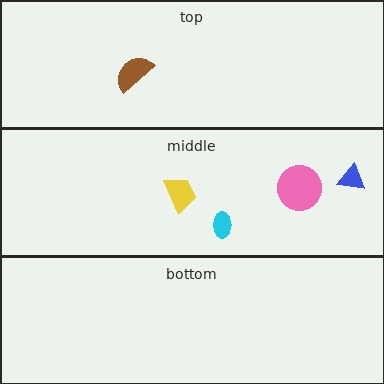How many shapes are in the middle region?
4.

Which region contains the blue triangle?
The middle region.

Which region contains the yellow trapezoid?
The middle region.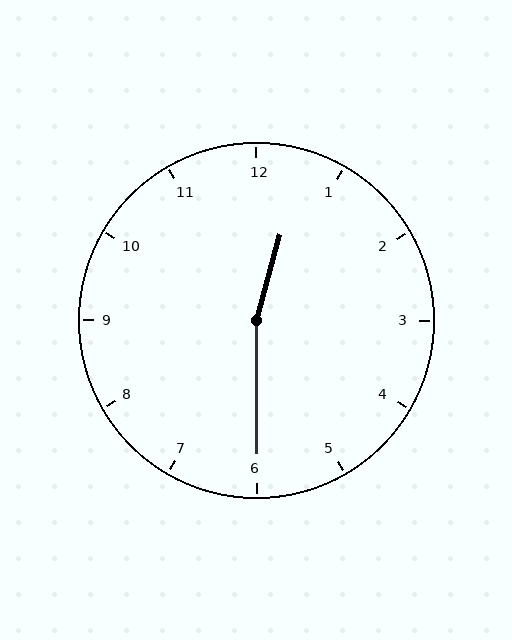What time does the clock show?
12:30.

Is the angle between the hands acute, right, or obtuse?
It is obtuse.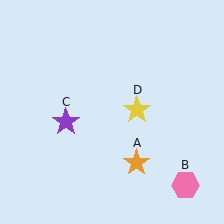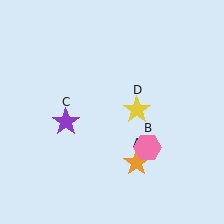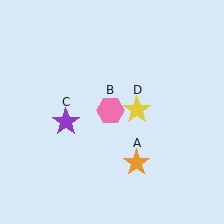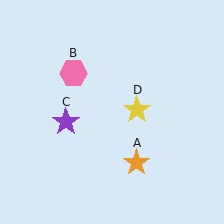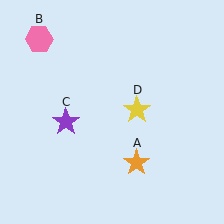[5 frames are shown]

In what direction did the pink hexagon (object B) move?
The pink hexagon (object B) moved up and to the left.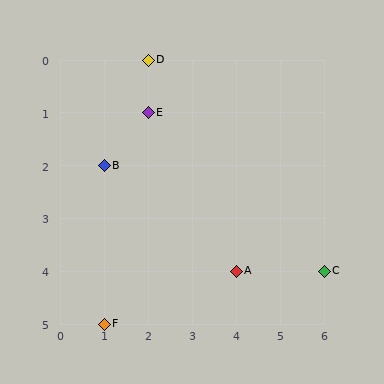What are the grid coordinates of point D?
Point D is at grid coordinates (2, 0).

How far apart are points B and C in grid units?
Points B and C are 5 columns and 2 rows apart (about 5.4 grid units diagonally).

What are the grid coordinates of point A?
Point A is at grid coordinates (4, 4).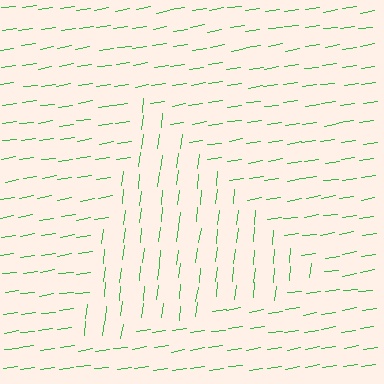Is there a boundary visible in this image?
Yes, there is a texture boundary formed by a change in line orientation.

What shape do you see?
I see a triangle.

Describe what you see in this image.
The image is filled with small green line segments. A triangle region in the image has lines oriented differently from the surrounding lines, creating a visible texture boundary.